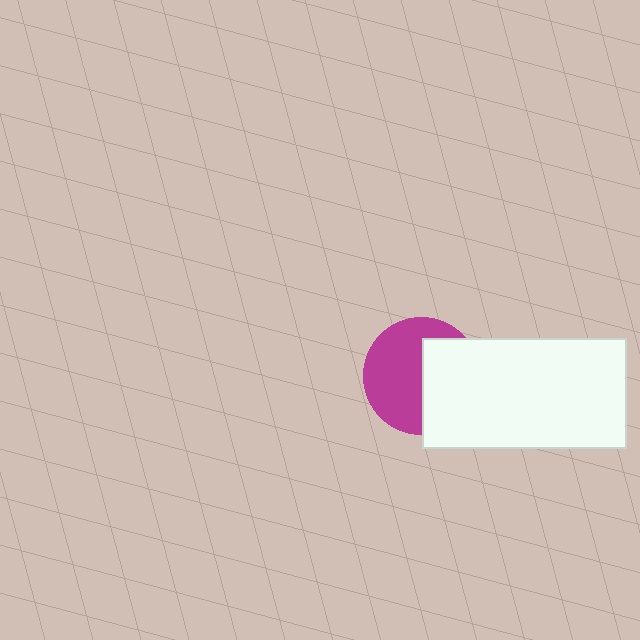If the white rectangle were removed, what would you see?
You would see the complete magenta circle.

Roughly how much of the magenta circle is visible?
About half of it is visible (roughly 56%).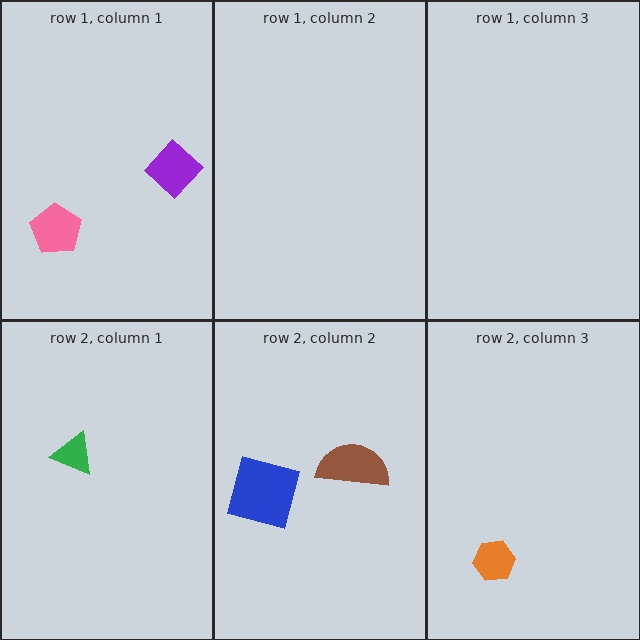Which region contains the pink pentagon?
The row 1, column 1 region.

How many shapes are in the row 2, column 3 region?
1.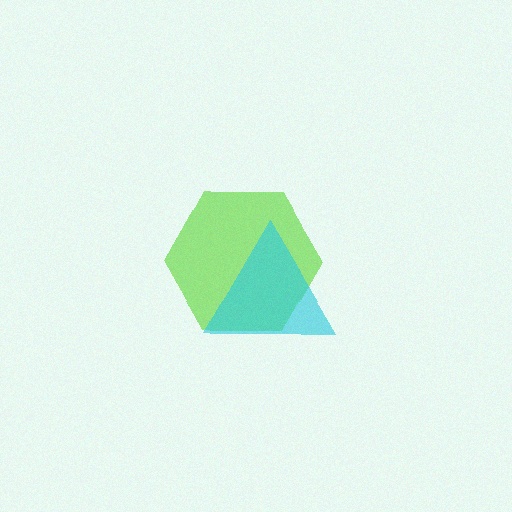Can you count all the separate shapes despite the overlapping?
Yes, there are 2 separate shapes.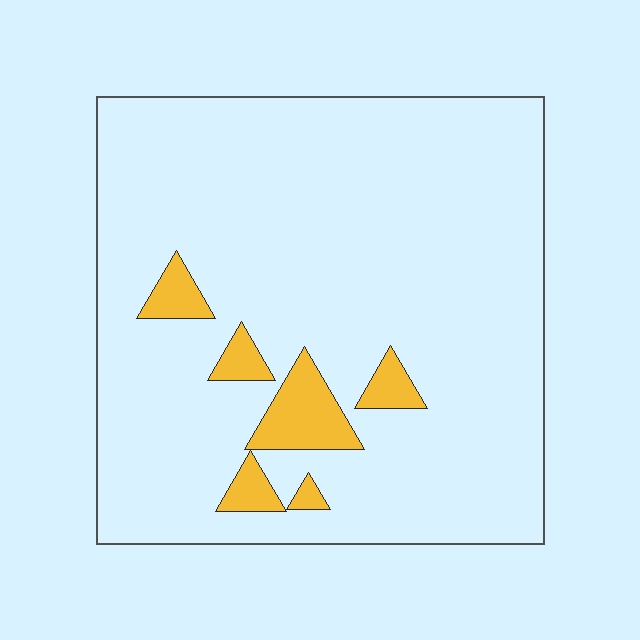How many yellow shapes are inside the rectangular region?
6.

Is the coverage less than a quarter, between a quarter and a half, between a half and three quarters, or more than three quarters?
Less than a quarter.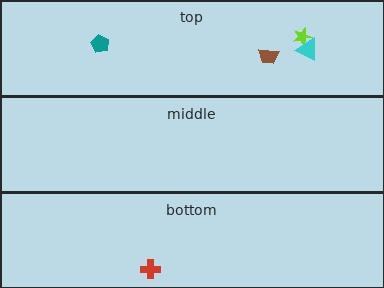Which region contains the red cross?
The bottom region.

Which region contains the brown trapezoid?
The top region.